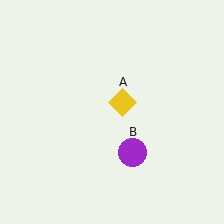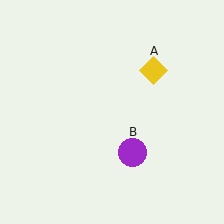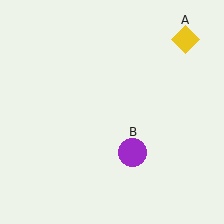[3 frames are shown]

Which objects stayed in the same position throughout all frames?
Purple circle (object B) remained stationary.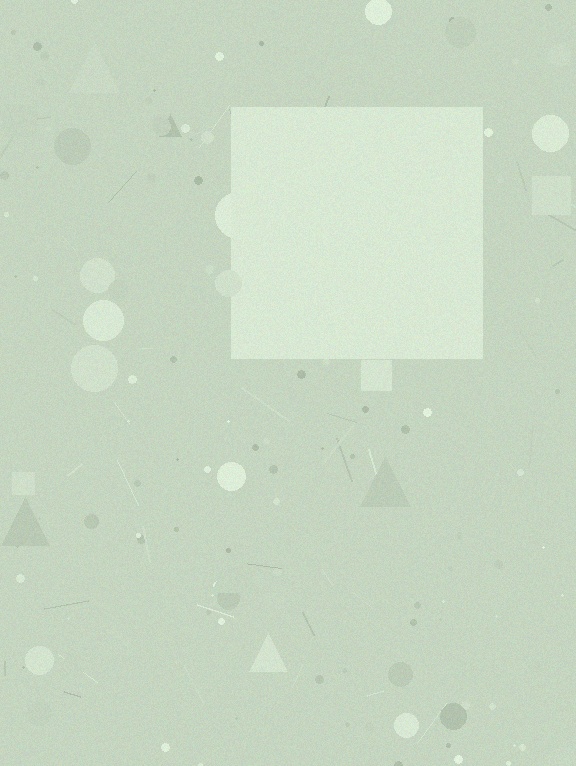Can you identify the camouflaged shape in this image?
The camouflaged shape is a square.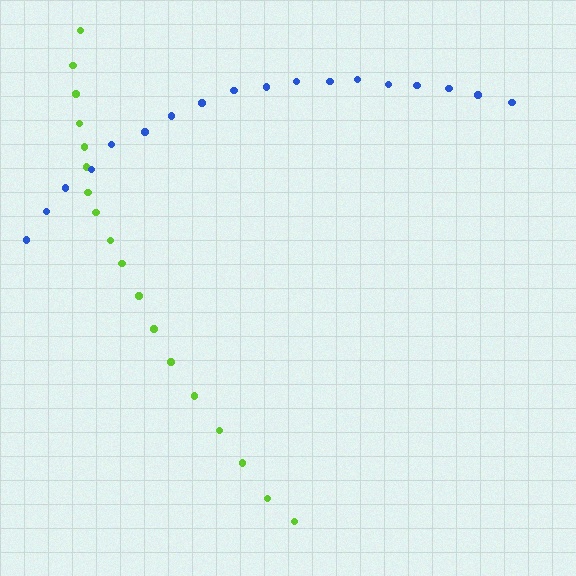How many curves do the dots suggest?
There are 2 distinct paths.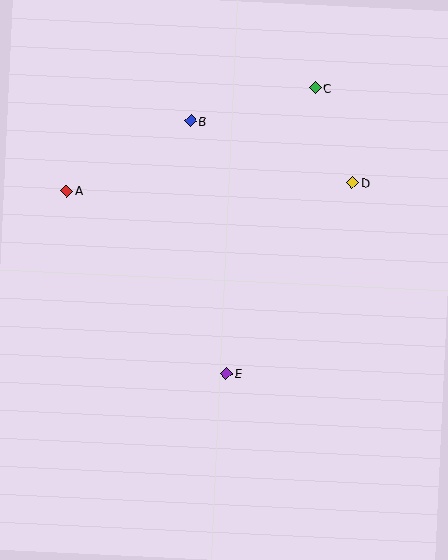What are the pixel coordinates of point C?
Point C is at (315, 88).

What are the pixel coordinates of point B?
Point B is at (191, 121).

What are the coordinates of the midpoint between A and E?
The midpoint between A and E is at (147, 282).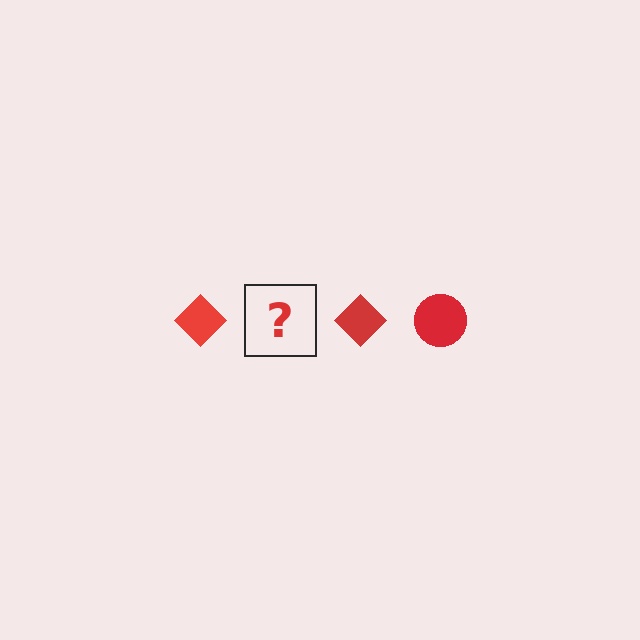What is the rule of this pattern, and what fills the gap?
The rule is that the pattern cycles through diamond, circle shapes in red. The gap should be filled with a red circle.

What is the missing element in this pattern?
The missing element is a red circle.